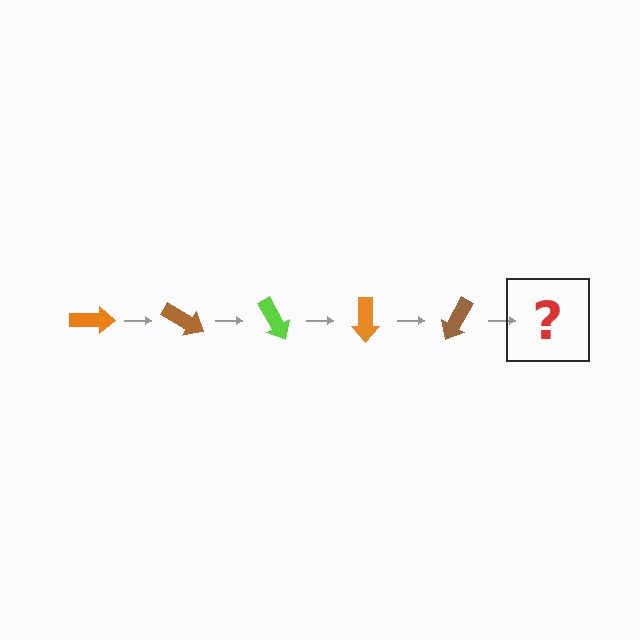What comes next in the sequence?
The next element should be a lime arrow, rotated 150 degrees from the start.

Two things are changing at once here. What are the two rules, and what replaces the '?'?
The two rules are that it rotates 30 degrees each step and the color cycles through orange, brown, and lime. The '?' should be a lime arrow, rotated 150 degrees from the start.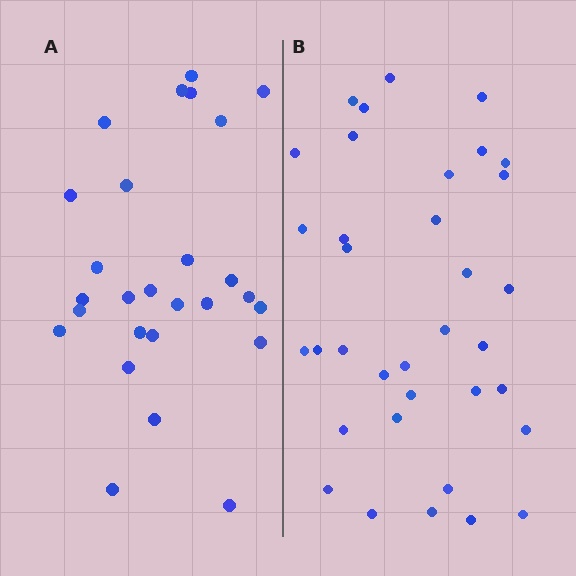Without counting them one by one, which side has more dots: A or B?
Region B (the right region) has more dots.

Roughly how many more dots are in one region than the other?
Region B has roughly 8 or so more dots than region A.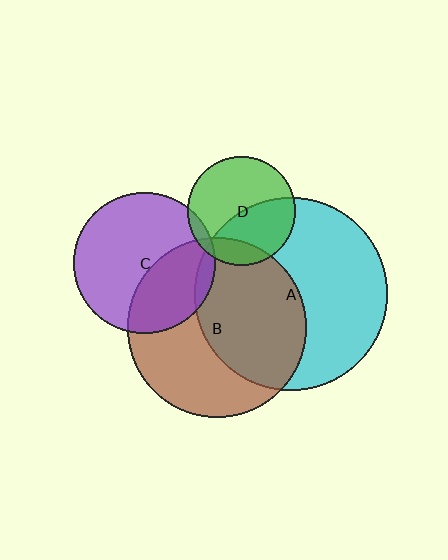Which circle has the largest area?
Circle A (cyan).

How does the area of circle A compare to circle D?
Approximately 3.2 times.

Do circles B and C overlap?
Yes.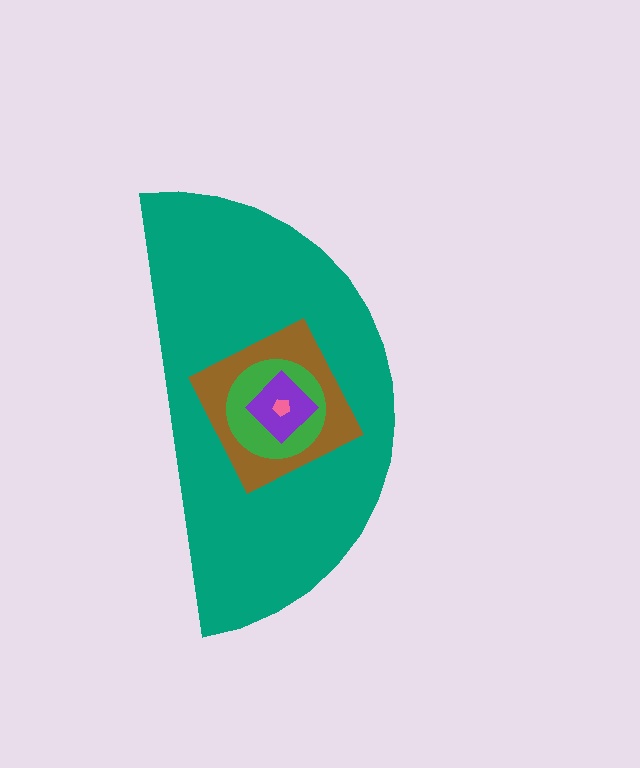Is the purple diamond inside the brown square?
Yes.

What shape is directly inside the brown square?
The green circle.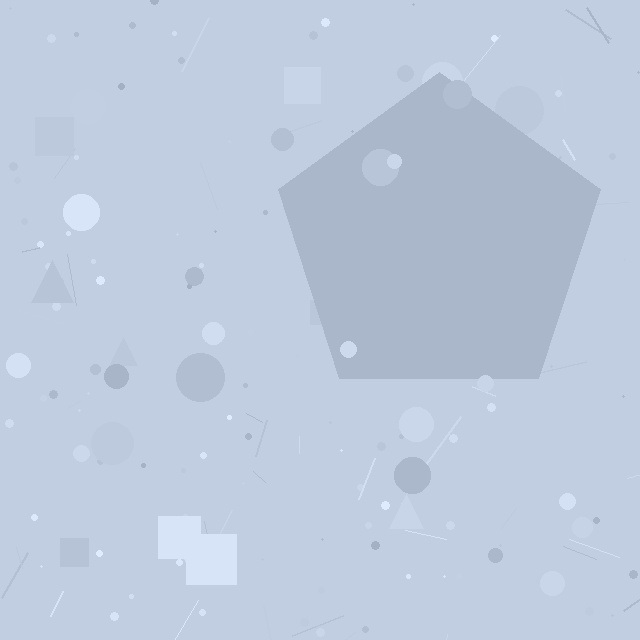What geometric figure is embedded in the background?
A pentagon is embedded in the background.